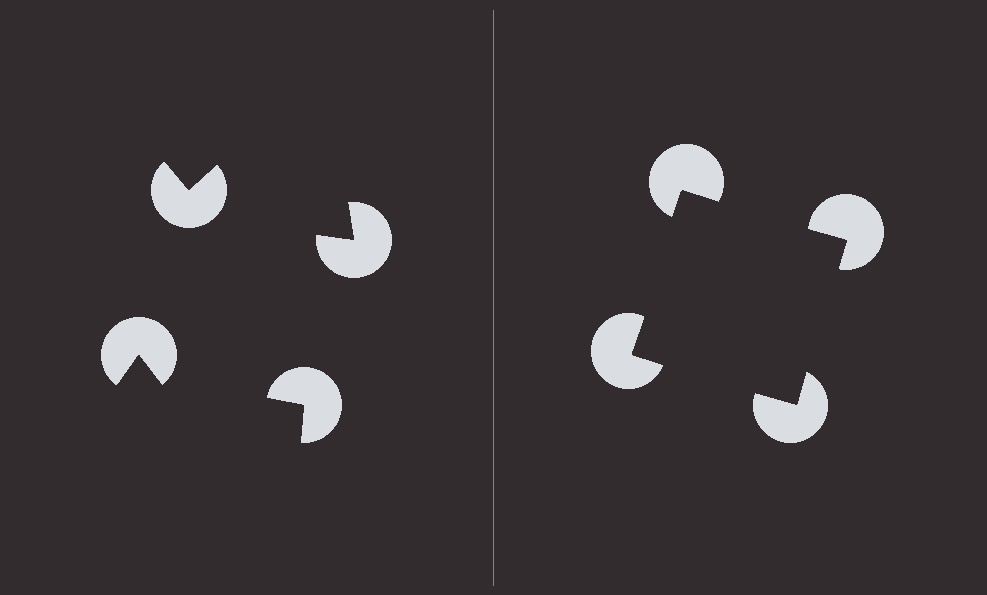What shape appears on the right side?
An illusory square.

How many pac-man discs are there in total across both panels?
8 — 4 on each side.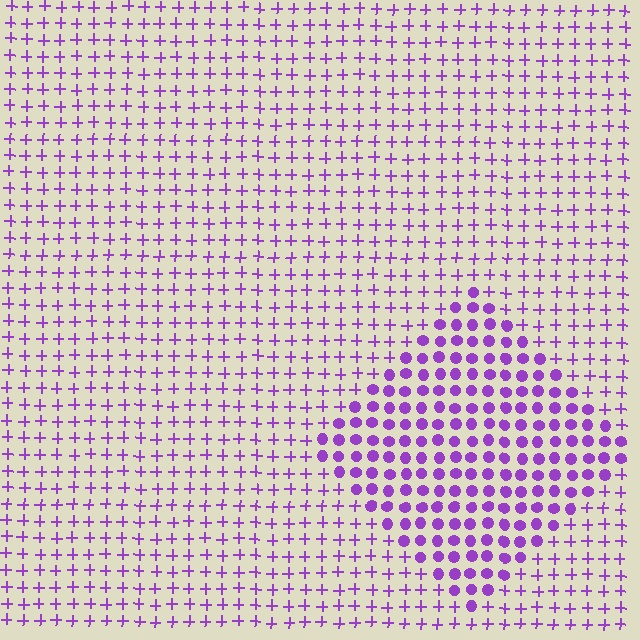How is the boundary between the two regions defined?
The boundary is defined by a change in element shape: circles inside vs. plus signs outside. All elements share the same color and spacing.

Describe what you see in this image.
The image is filled with small purple elements arranged in a uniform grid. A diamond-shaped region contains circles, while the surrounding area contains plus signs. The boundary is defined purely by the change in element shape.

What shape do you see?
I see a diamond.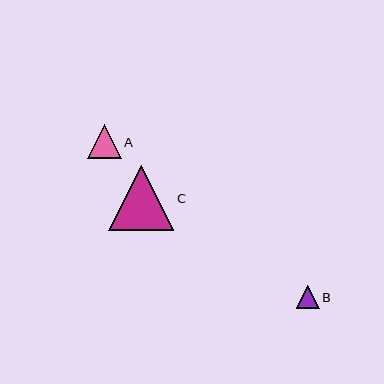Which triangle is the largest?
Triangle C is the largest with a size of approximately 65 pixels.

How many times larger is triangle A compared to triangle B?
Triangle A is approximately 1.5 times the size of triangle B.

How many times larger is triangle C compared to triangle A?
Triangle C is approximately 1.9 times the size of triangle A.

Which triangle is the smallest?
Triangle B is the smallest with a size of approximately 23 pixels.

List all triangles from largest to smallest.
From largest to smallest: C, A, B.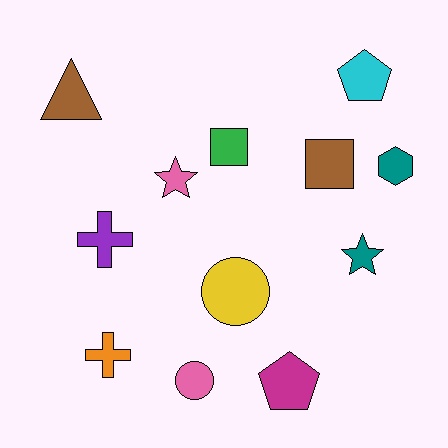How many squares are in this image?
There are 2 squares.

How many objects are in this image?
There are 12 objects.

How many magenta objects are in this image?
There is 1 magenta object.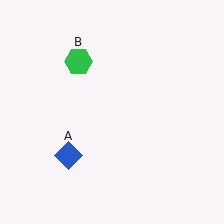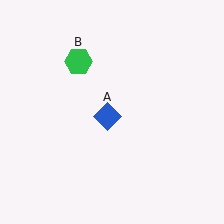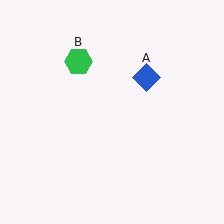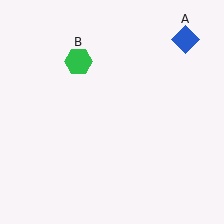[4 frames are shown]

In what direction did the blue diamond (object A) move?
The blue diamond (object A) moved up and to the right.